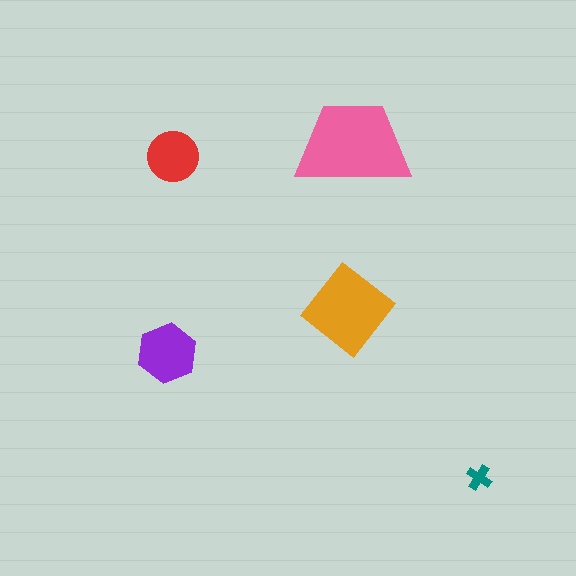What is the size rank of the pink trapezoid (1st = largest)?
1st.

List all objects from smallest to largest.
The teal cross, the red circle, the purple hexagon, the orange diamond, the pink trapezoid.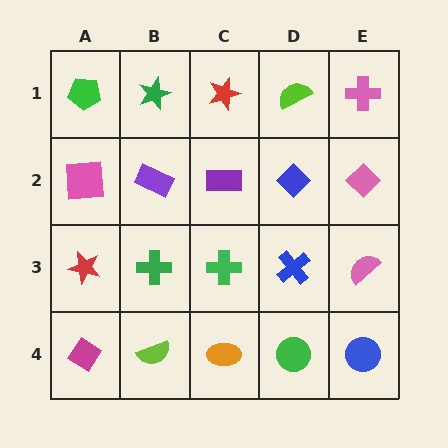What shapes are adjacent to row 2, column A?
A green pentagon (row 1, column A), a red star (row 3, column A), a purple rectangle (row 2, column B).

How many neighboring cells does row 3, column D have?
4.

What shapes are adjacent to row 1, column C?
A purple rectangle (row 2, column C), a green star (row 1, column B), a lime semicircle (row 1, column D).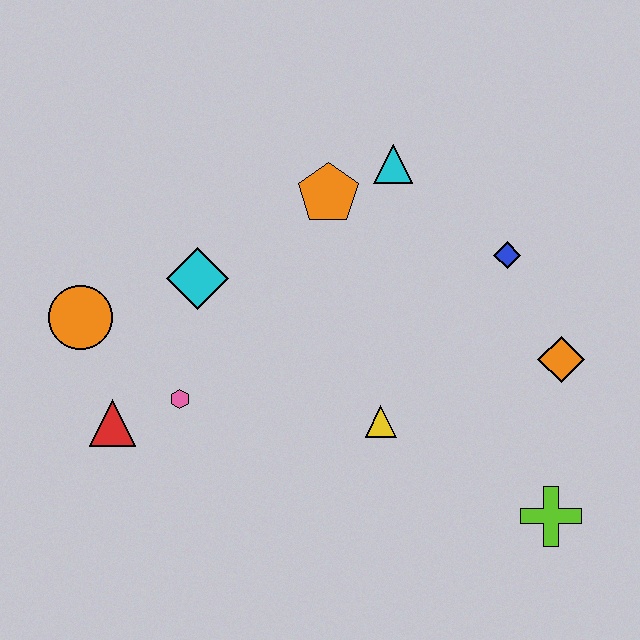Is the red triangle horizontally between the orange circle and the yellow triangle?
Yes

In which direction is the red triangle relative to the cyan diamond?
The red triangle is below the cyan diamond.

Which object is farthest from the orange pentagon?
The lime cross is farthest from the orange pentagon.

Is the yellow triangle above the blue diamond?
No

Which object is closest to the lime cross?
The orange diamond is closest to the lime cross.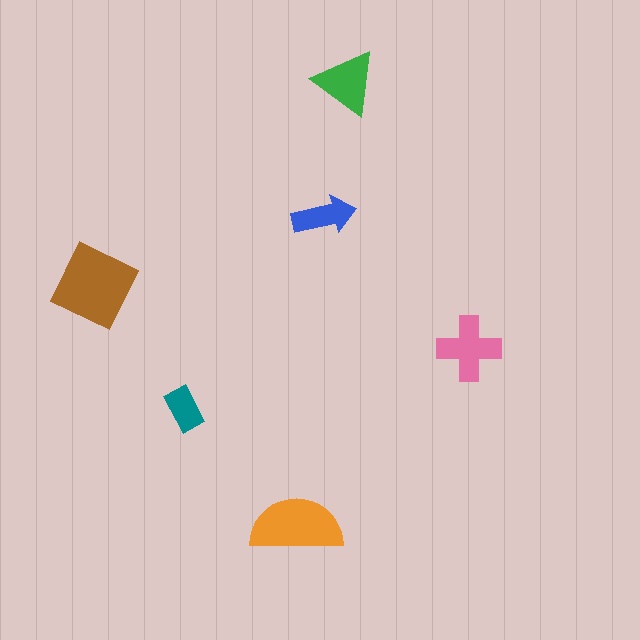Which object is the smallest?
The teal rectangle.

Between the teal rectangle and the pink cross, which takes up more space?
The pink cross.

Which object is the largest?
The brown diamond.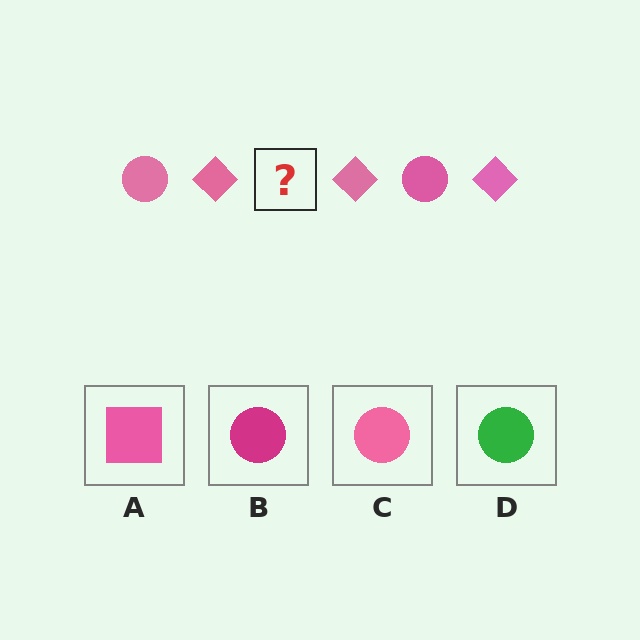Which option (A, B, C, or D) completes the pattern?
C.